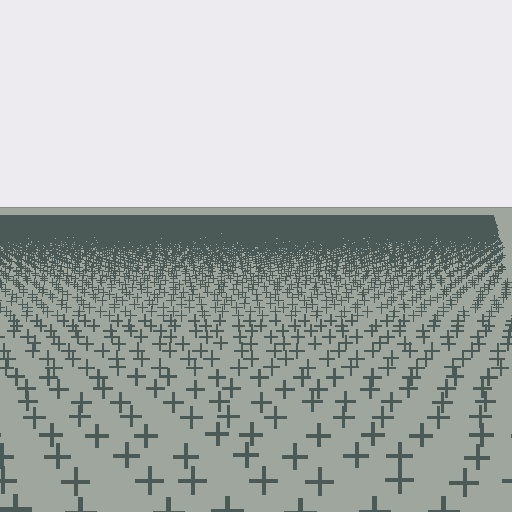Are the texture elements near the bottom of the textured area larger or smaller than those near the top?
Larger. Near the bottom, elements are closer to the viewer and appear at a bigger on-screen size.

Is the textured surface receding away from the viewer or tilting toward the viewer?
The surface is receding away from the viewer. Texture elements get smaller and denser toward the top.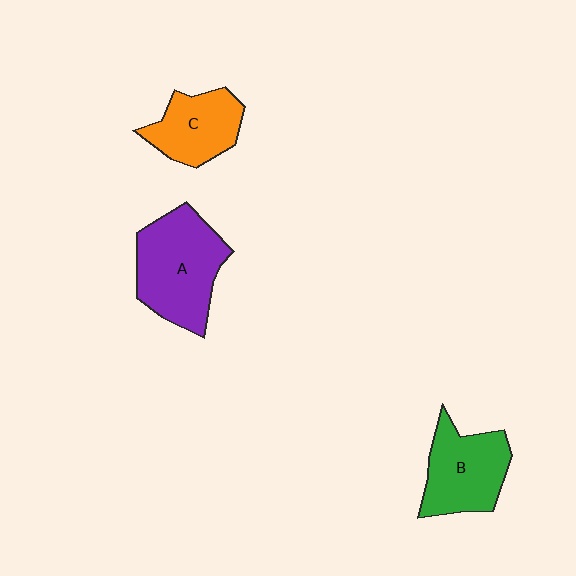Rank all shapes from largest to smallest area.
From largest to smallest: A (purple), B (green), C (orange).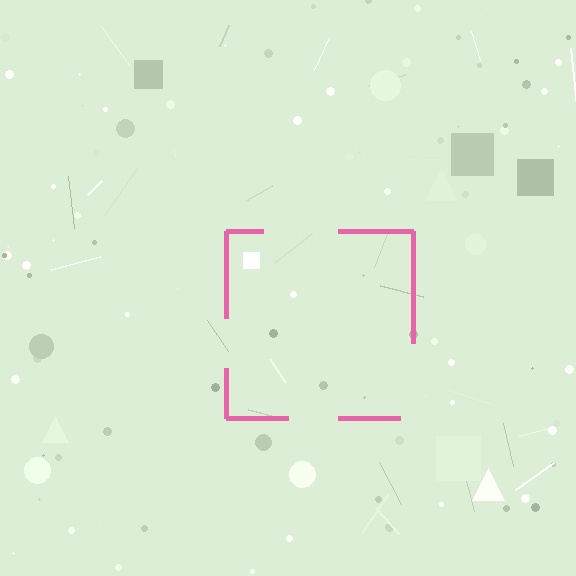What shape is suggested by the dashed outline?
The dashed outline suggests a square.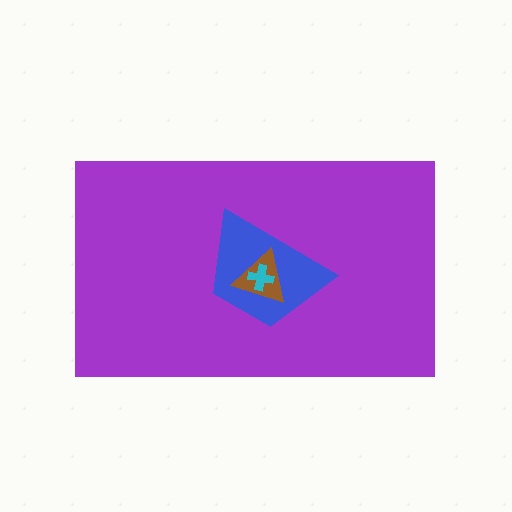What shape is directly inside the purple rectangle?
The blue trapezoid.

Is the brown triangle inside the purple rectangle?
Yes.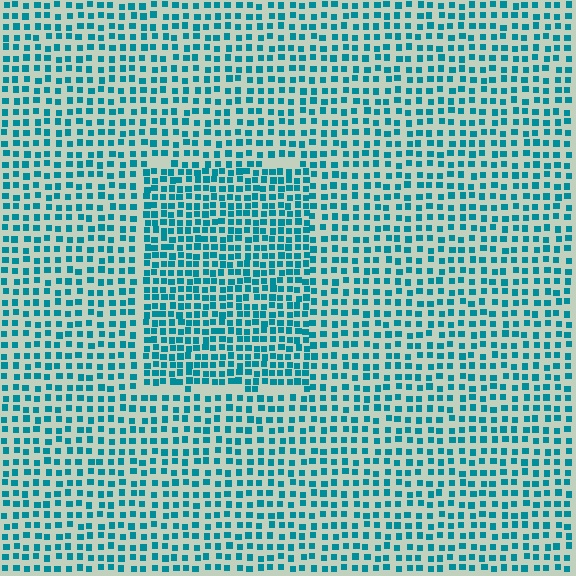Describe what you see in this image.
The image contains small teal elements arranged at two different densities. A rectangle-shaped region is visible where the elements are more densely packed than the surrounding area.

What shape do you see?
I see a rectangle.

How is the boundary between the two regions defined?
The boundary is defined by a change in element density (approximately 1.6x ratio). All elements are the same color, size, and shape.